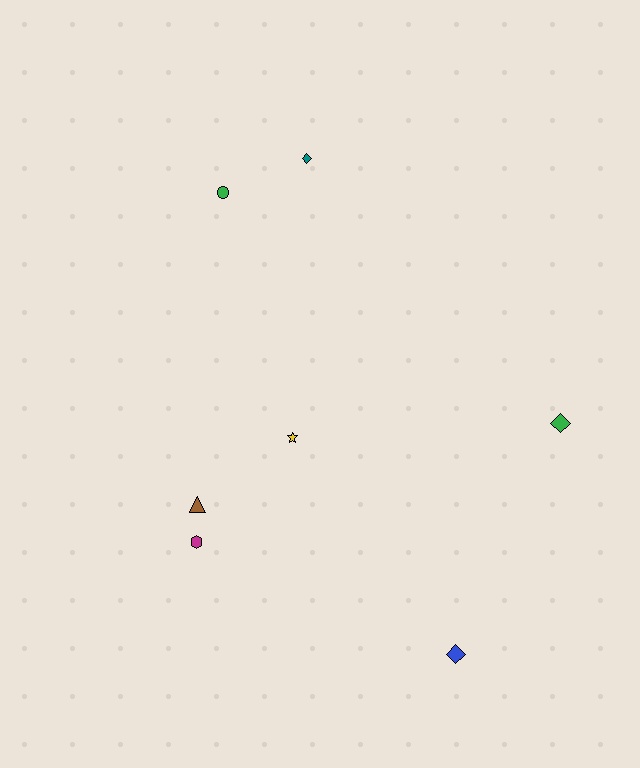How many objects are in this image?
There are 7 objects.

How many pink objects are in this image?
There are no pink objects.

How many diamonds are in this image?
There are 3 diamonds.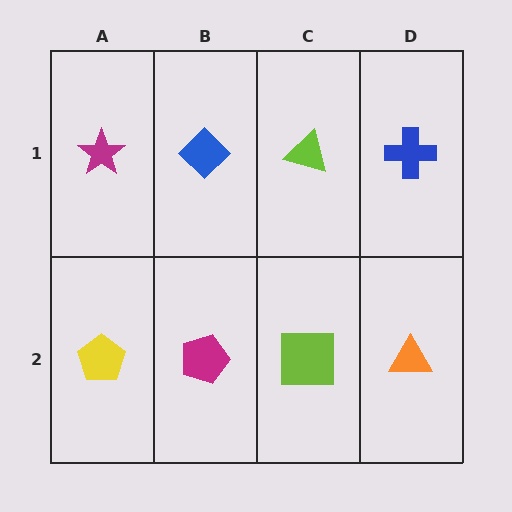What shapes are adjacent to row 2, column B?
A blue diamond (row 1, column B), a yellow pentagon (row 2, column A), a lime square (row 2, column C).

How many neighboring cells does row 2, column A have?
2.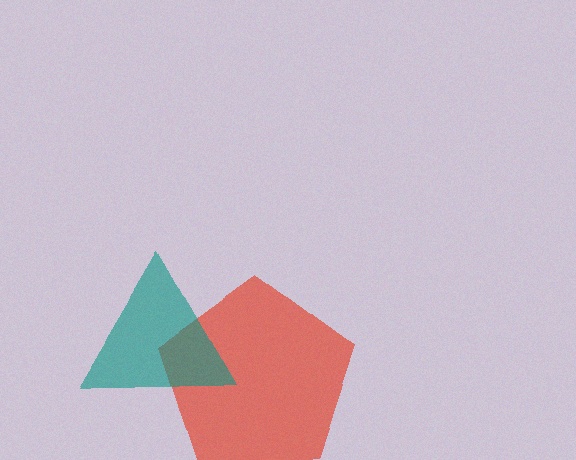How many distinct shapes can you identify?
There are 2 distinct shapes: a red pentagon, a teal triangle.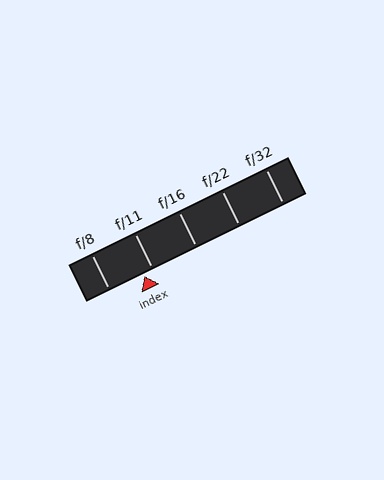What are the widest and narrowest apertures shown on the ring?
The widest aperture shown is f/8 and the narrowest is f/32.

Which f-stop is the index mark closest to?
The index mark is closest to f/11.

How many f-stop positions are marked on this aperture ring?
There are 5 f-stop positions marked.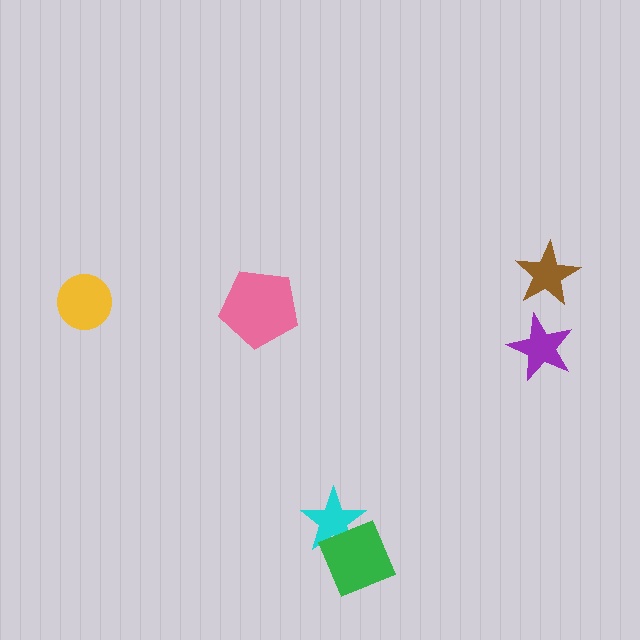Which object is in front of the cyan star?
The green diamond is in front of the cyan star.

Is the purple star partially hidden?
No, no other shape covers it.